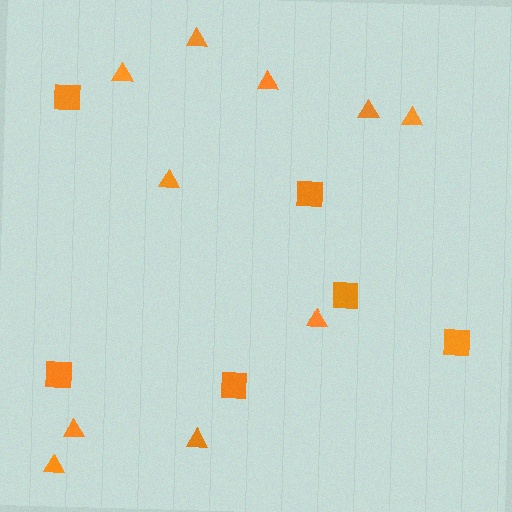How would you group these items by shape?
There are 2 groups: one group of triangles (10) and one group of squares (6).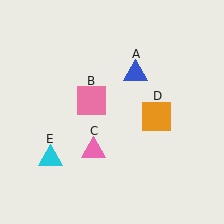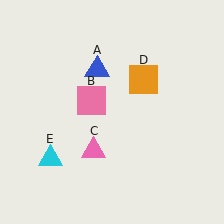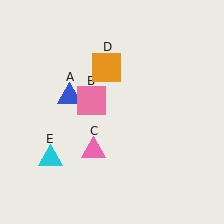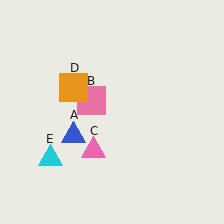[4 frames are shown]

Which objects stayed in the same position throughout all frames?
Pink square (object B) and pink triangle (object C) and cyan triangle (object E) remained stationary.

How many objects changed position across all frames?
2 objects changed position: blue triangle (object A), orange square (object D).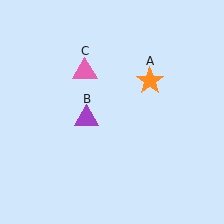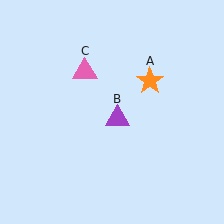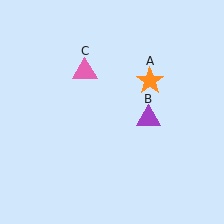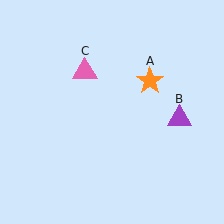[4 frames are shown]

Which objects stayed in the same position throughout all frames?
Orange star (object A) and pink triangle (object C) remained stationary.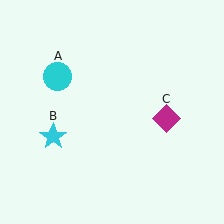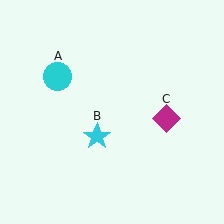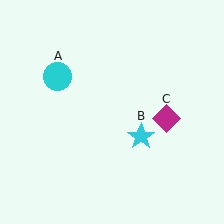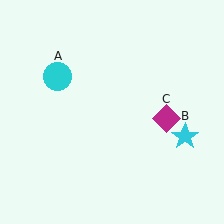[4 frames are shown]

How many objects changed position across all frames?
1 object changed position: cyan star (object B).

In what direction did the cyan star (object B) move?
The cyan star (object B) moved right.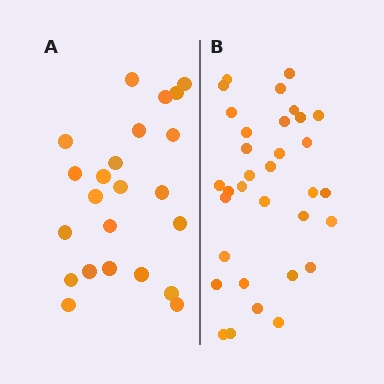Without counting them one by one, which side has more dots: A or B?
Region B (the right region) has more dots.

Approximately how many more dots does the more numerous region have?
Region B has roughly 10 or so more dots than region A.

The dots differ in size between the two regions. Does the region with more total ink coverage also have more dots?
No. Region A has more total ink coverage because its dots are larger, but region B actually contains more individual dots. Total area can be misleading — the number of items is what matters here.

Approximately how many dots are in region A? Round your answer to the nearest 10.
About 20 dots. (The exact count is 23, which rounds to 20.)